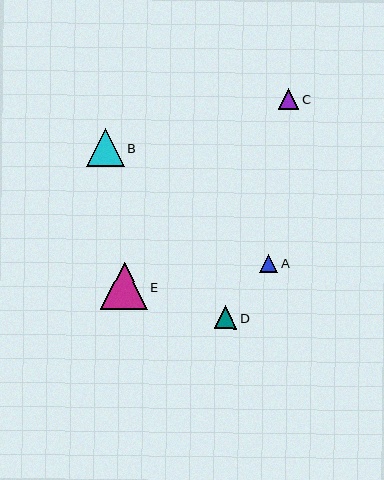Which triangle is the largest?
Triangle E is the largest with a size of approximately 47 pixels.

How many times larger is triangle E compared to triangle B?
Triangle E is approximately 1.2 times the size of triangle B.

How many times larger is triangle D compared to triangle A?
Triangle D is approximately 1.2 times the size of triangle A.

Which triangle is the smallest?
Triangle A is the smallest with a size of approximately 18 pixels.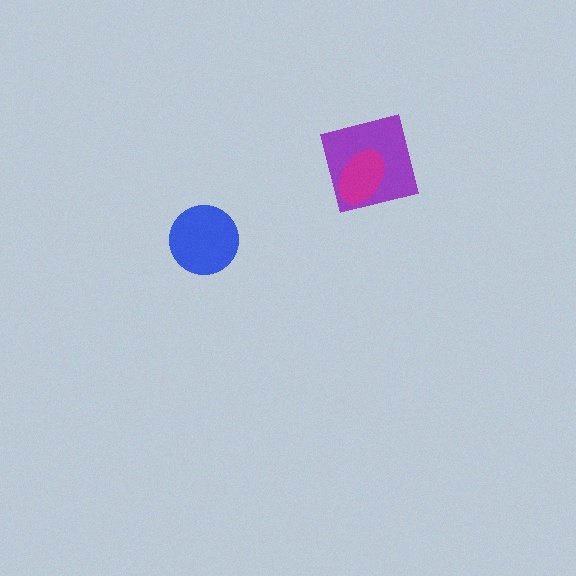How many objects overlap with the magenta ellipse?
1 object overlaps with the magenta ellipse.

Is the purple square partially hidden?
Yes, it is partially covered by another shape.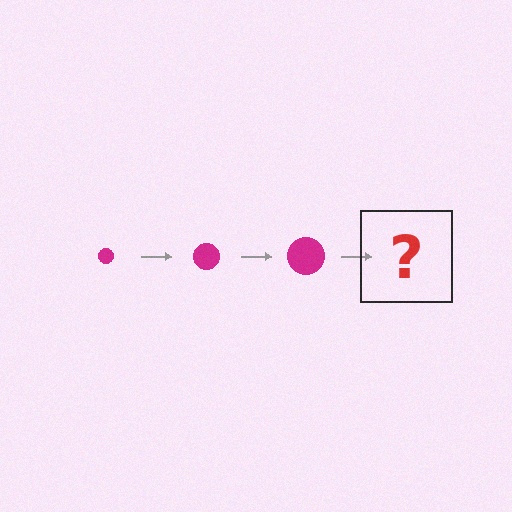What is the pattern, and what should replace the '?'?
The pattern is that the circle gets progressively larger each step. The '?' should be a magenta circle, larger than the previous one.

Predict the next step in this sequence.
The next step is a magenta circle, larger than the previous one.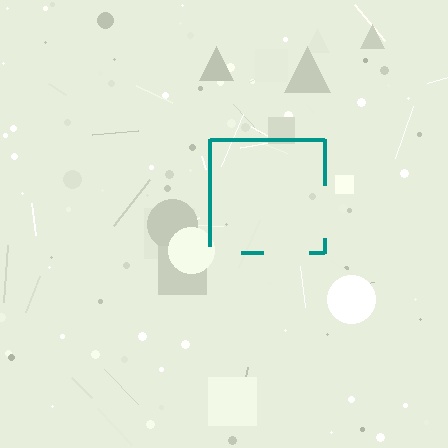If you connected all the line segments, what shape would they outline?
They would outline a square.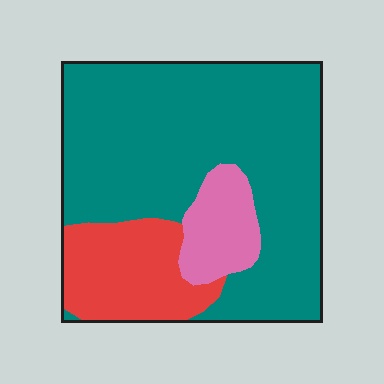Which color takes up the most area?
Teal, at roughly 70%.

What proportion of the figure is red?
Red covers 19% of the figure.